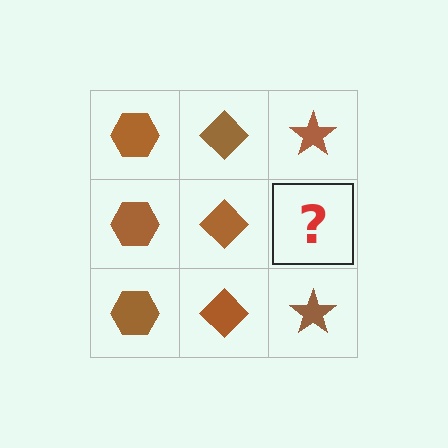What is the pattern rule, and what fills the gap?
The rule is that each column has a consistent shape. The gap should be filled with a brown star.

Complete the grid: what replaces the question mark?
The question mark should be replaced with a brown star.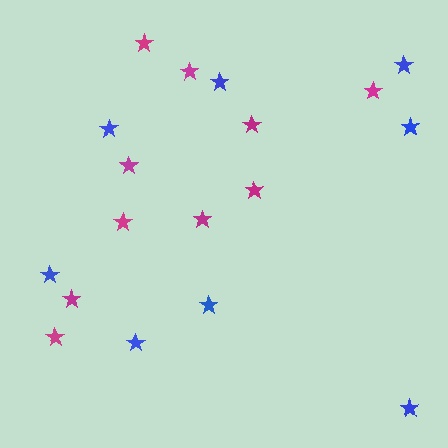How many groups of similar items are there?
There are 2 groups: one group of blue stars (8) and one group of magenta stars (10).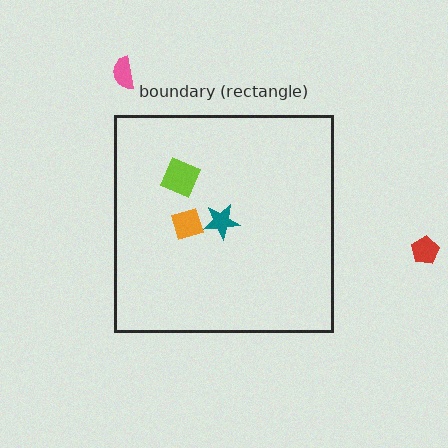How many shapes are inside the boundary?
3 inside, 2 outside.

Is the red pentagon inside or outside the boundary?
Outside.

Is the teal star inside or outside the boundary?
Inside.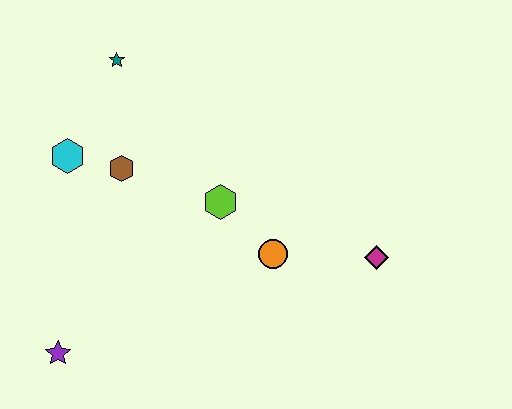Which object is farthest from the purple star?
The magenta diamond is farthest from the purple star.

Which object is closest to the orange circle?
The lime hexagon is closest to the orange circle.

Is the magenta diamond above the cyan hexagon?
No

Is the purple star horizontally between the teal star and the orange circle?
No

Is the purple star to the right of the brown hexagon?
No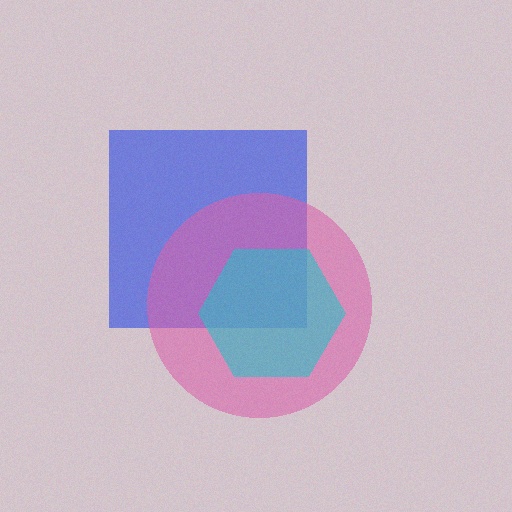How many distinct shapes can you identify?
There are 3 distinct shapes: a blue square, a pink circle, a cyan hexagon.